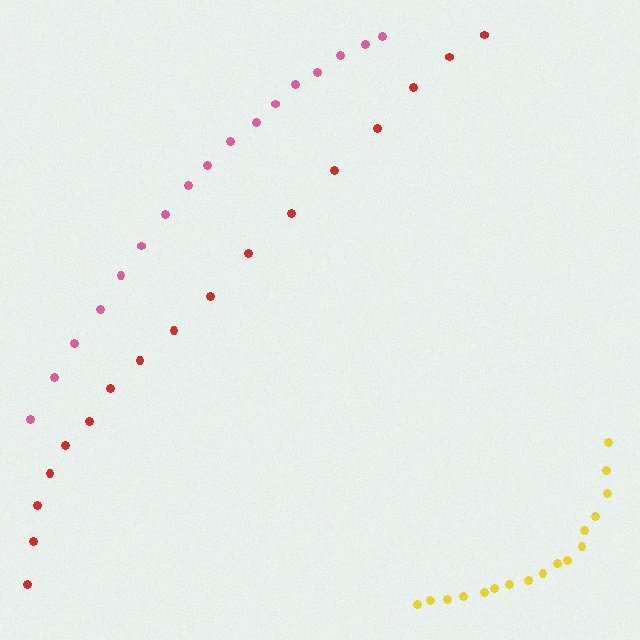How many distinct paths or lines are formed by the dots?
There are 3 distinct paths.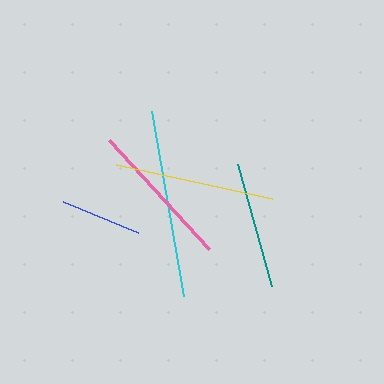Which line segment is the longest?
The cyan line is the longest at approximately 188 pixels.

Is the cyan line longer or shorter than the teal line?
The cyan line is longer than the teal line.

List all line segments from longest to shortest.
From longest to shortest: cyan, yellow, pink, teal, blue.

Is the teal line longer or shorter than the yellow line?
The yellow line is longer than the teal line.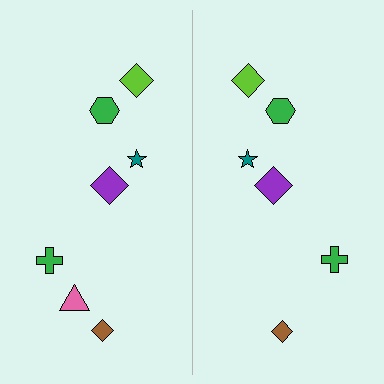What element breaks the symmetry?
A pink triangle is missing from the right side.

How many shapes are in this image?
There are 13 shapes in this image.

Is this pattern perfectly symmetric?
No, the pattern is not perfectly symmetric. A pink triangle is missing from the right side.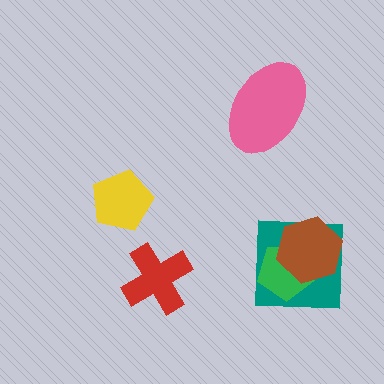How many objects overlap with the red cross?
0 objects overlap with the red cross.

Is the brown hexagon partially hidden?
No, no other shape covers it.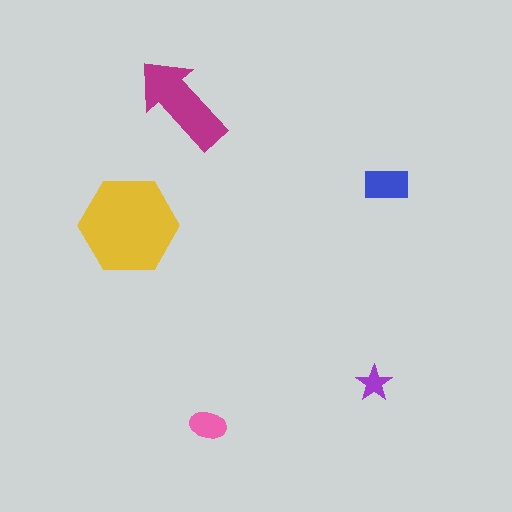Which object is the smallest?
The purple star.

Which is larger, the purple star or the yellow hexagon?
The yellow hexagon.